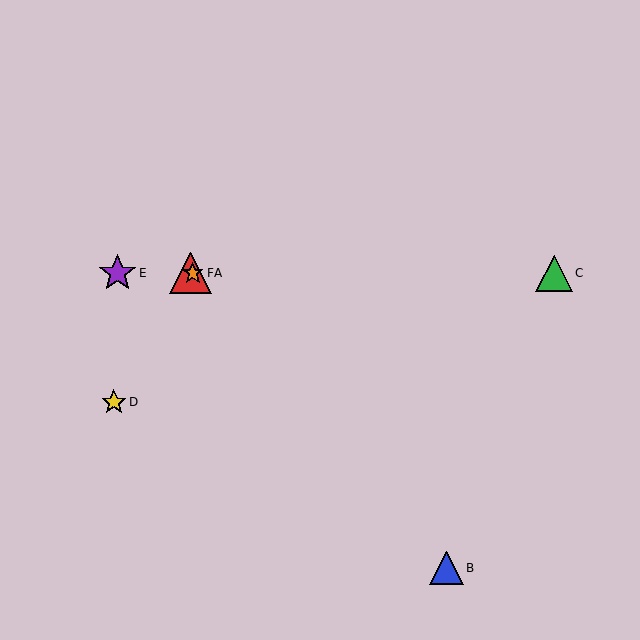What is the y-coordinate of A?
Object A is at y≈273.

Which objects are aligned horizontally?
Objects A, C, E, F are aligned horizontally.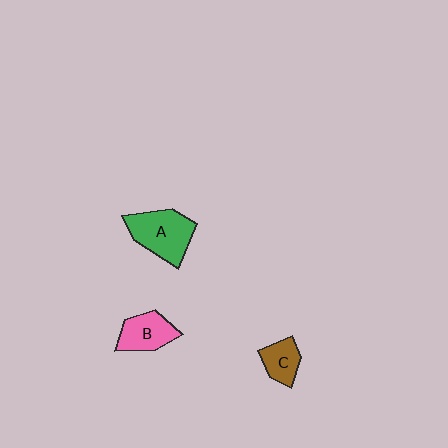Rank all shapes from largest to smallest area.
From largest to smallest: A (green), B (pink), C (brown).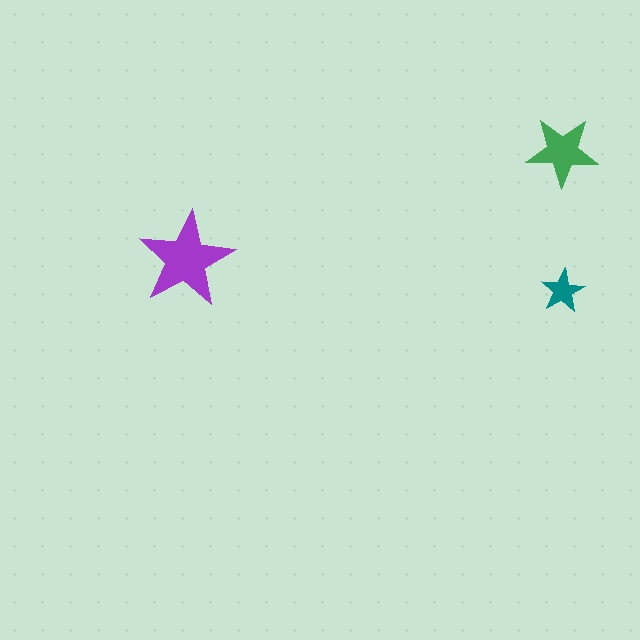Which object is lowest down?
The teal star is bottommost.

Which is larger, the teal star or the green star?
The green one.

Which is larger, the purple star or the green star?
The purple one.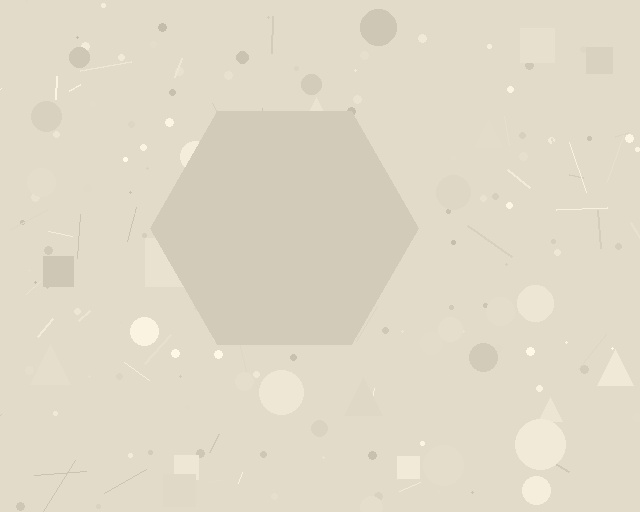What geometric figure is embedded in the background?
A hexagon is embedded in the background.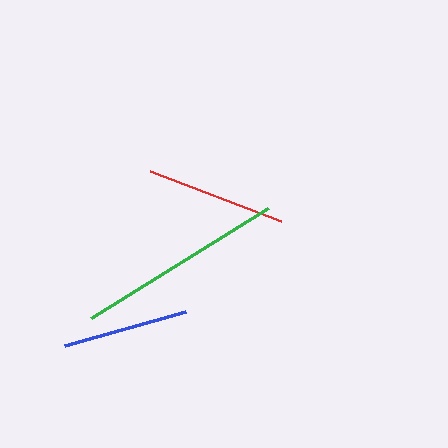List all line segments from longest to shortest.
From longest to shortest: green, red, blue.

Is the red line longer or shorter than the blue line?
The red line is longer than the blue line.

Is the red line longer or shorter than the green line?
The green line is longer than the red line.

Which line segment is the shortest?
The blue line is the shortest at approximately 126 pixels.